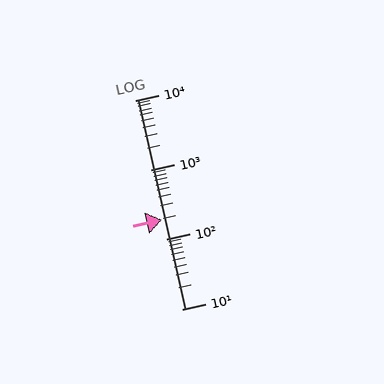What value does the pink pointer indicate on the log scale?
The pointer indicates approximately 190.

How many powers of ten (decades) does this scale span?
The scale spans 3 decades, from 10 to 10000.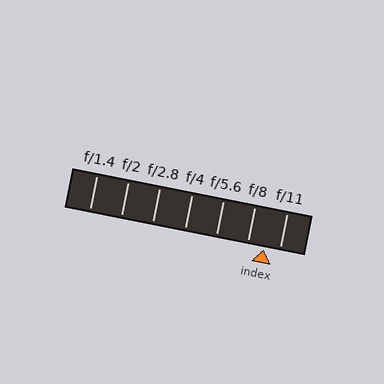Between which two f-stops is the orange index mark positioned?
The index mark is between f/8 and f/11.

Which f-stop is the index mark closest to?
The index mark is closest to f/11.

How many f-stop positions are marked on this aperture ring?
There are 7 f-stop positions marked.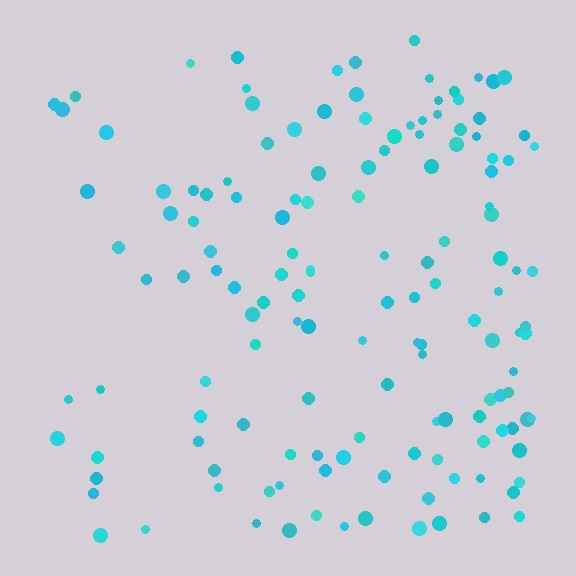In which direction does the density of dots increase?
From left to right, with the right side densest.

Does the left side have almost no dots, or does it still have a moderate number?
Still a moderate number, just noticeably fewer than the right.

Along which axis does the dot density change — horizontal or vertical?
Horizontal.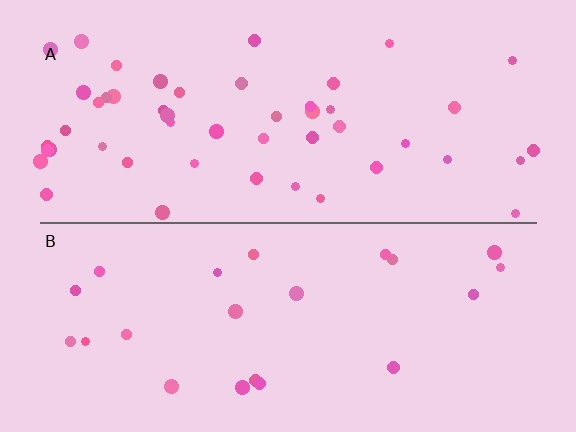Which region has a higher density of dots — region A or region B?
A (the top).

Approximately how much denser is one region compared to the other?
Approximately 2.2× — region A over region B.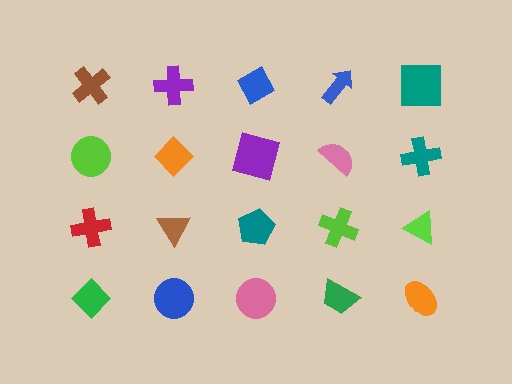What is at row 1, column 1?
A brown cross.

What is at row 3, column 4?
A lime cross.